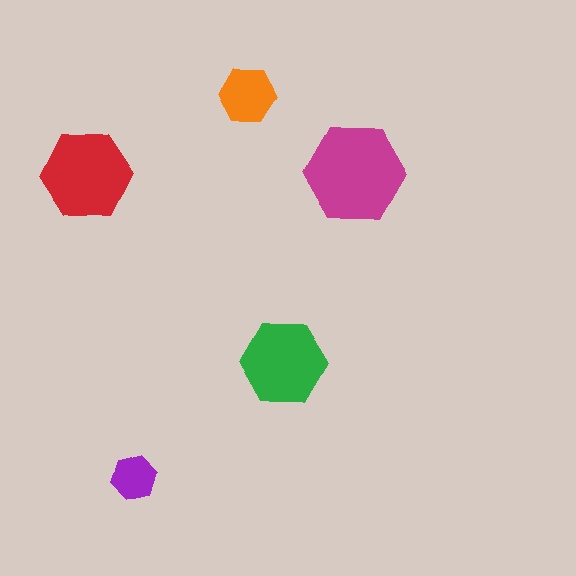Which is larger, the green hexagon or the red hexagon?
The red one.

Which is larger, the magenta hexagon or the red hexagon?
The magenta one.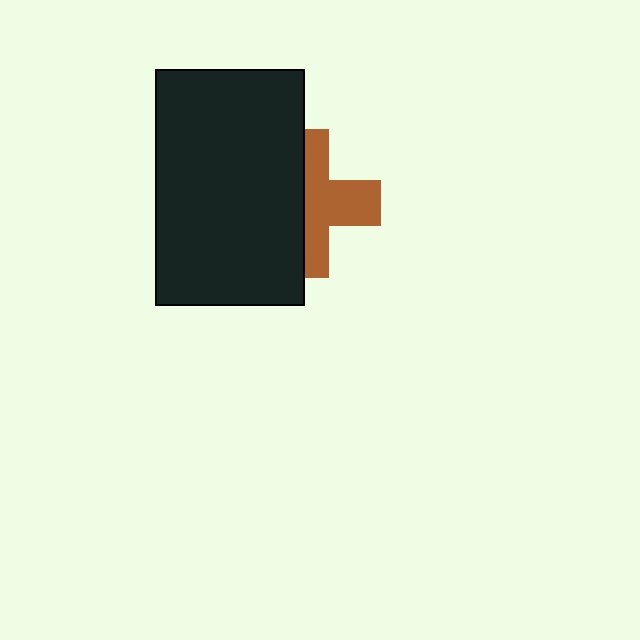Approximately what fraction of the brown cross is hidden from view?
Roughly 49% of the brown cross is hidden behind the black rectangle.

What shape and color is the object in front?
The object in front is a black rectangle.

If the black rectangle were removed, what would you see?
You would see the complete brown cross.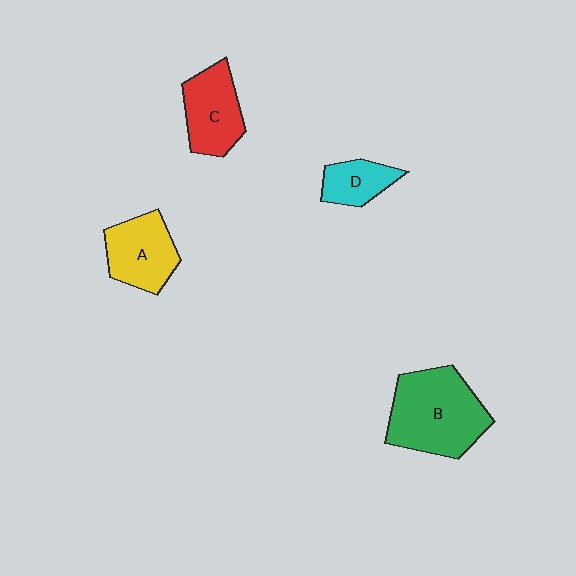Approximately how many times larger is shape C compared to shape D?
Approximately 1.6 times.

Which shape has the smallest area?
Shape D (cyan).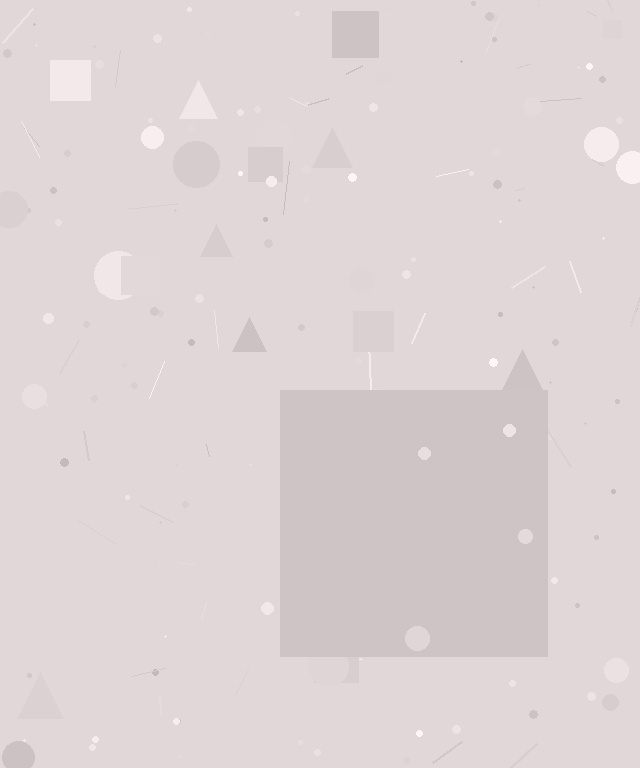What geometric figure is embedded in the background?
A square is embedded in the background.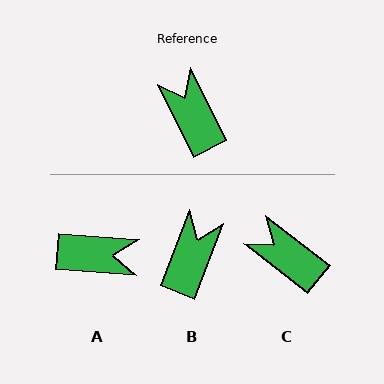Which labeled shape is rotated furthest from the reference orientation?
A, about 120 degrees away.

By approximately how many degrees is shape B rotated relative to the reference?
Approximately 47 degrees clockwise.